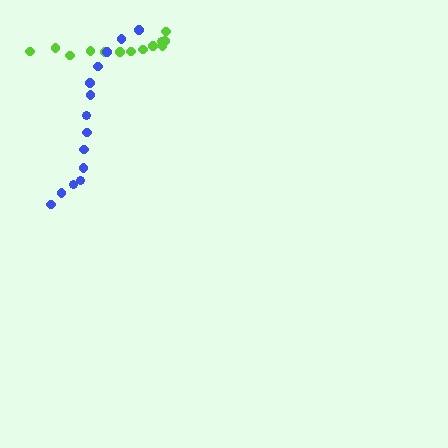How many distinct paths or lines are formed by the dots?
There are 2 distinct paths.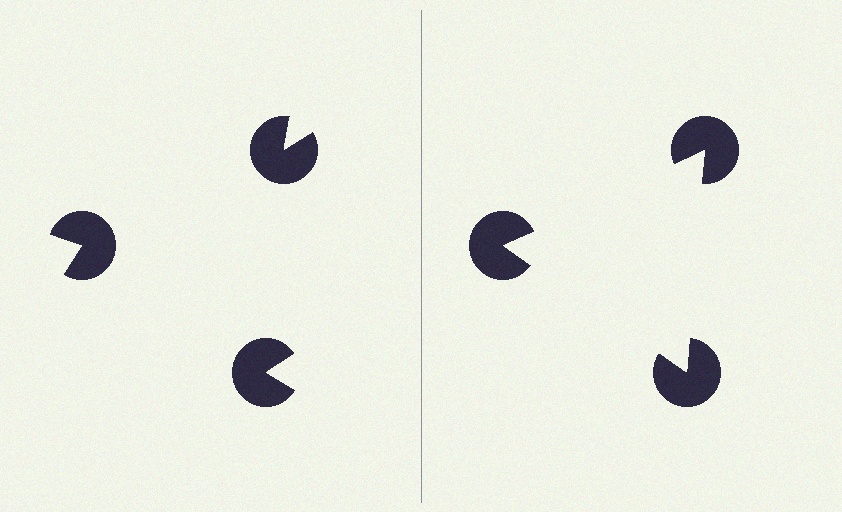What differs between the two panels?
The pac-man discs are positioned identically on both sides; only the wedge orientations differ. On the right they align to a triangle; on the left they are misaligned.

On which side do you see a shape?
An illusory triangle appears on the right side. On the left side the wedge cuts are rotated, so no coherent shape forms.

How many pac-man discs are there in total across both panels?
6 — 3 on each side.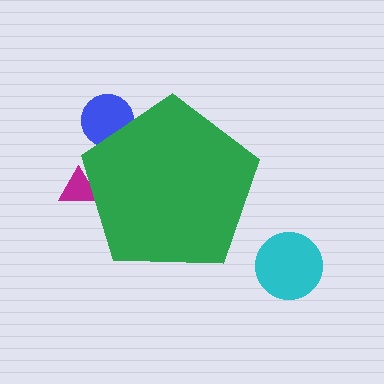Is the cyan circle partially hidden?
No, the cyan circle is fully visible.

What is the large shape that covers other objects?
A green pentagon.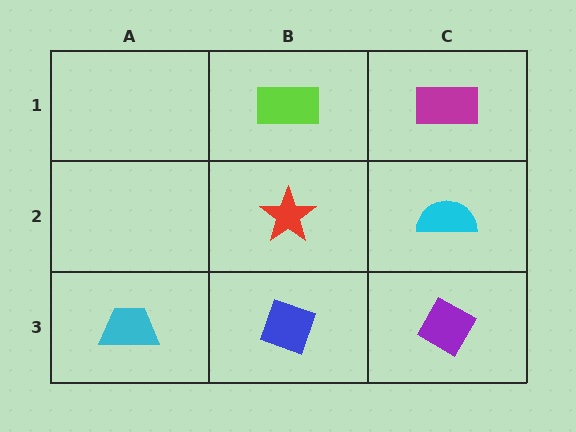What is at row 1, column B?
A lime rectangle.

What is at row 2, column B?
A red star.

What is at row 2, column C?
A cyan semicircle.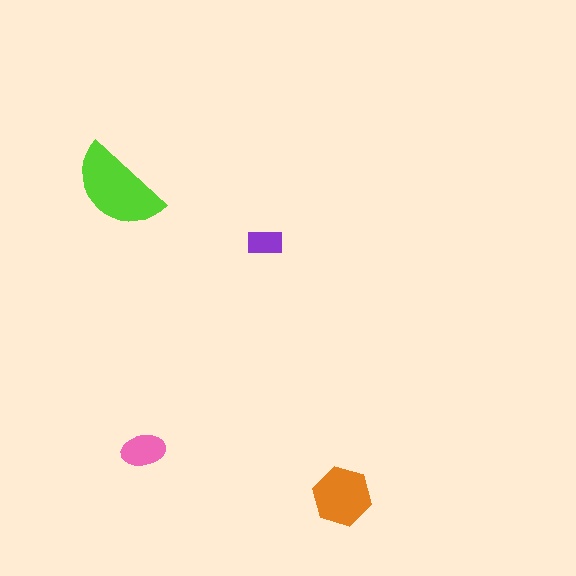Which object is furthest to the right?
The orange hexagon is rightmost.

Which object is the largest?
The lime semicircle.